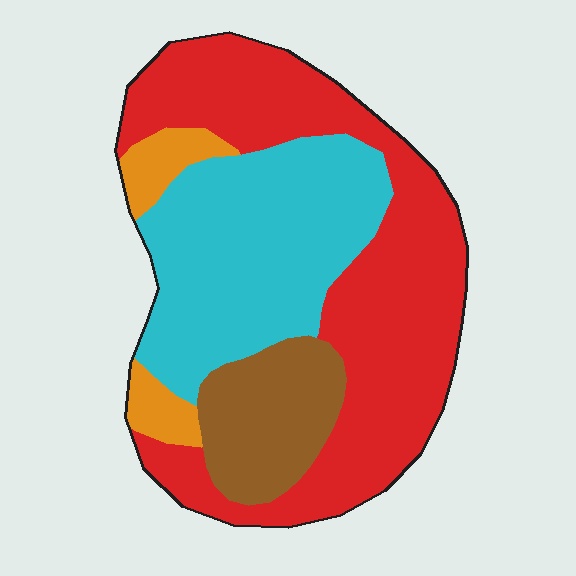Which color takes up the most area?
Red, at roughly 45%.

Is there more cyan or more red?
Red.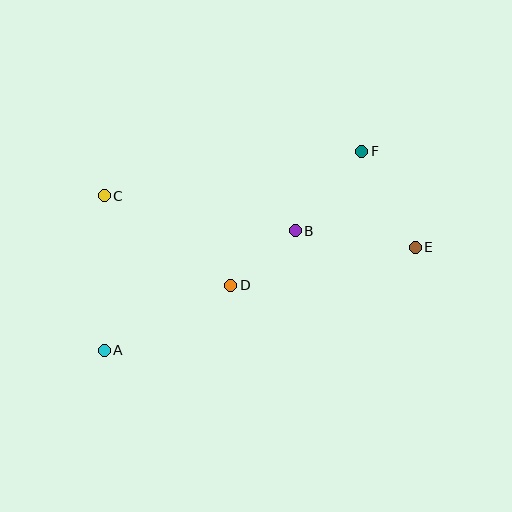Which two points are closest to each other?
Points B and D are closest to each other.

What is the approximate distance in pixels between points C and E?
The distance between C and E is approximately 315 pixels.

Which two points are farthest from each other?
Points A and E are farthest from each other.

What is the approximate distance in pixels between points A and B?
The distance between A and B is approximately 225 pixels.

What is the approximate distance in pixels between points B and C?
The distance between B and C is approximately 194 pixels.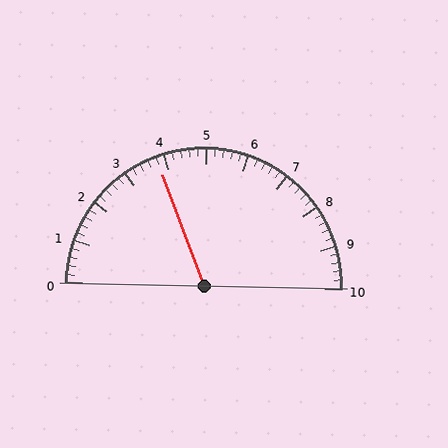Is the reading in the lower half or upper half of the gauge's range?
The reading is in the lower half of the range (0 to 10).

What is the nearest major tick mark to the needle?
The nearest major tick mark is 4.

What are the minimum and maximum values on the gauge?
The gauge ranges from 0 to 10.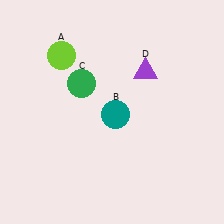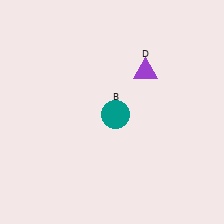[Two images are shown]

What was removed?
The green circle (C), the lime circle (A) were removed in Image 2.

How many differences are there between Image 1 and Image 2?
There are 2 differences between the two images.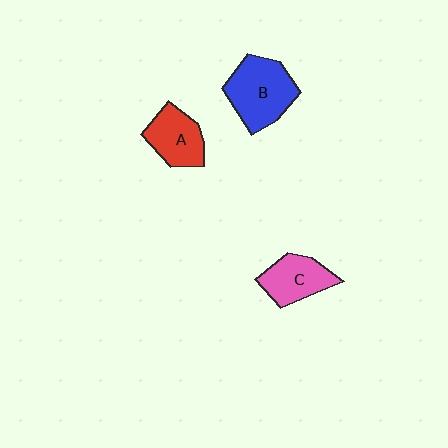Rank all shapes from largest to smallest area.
From largest to smallest: B (blue), C (pink), A (red).